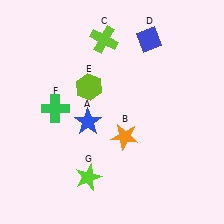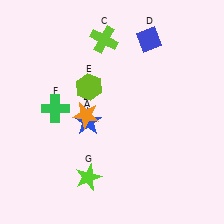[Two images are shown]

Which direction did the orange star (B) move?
The orange star (B) moved left.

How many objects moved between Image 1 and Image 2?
1 object moved between the two images.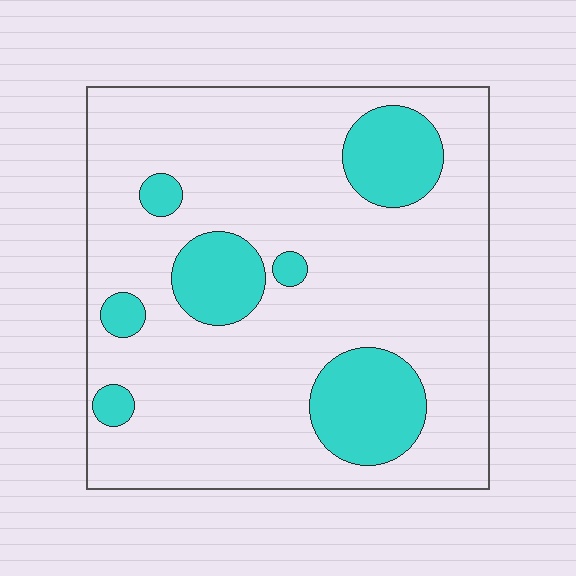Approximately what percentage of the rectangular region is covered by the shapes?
Approximately 20%.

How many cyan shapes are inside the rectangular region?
7.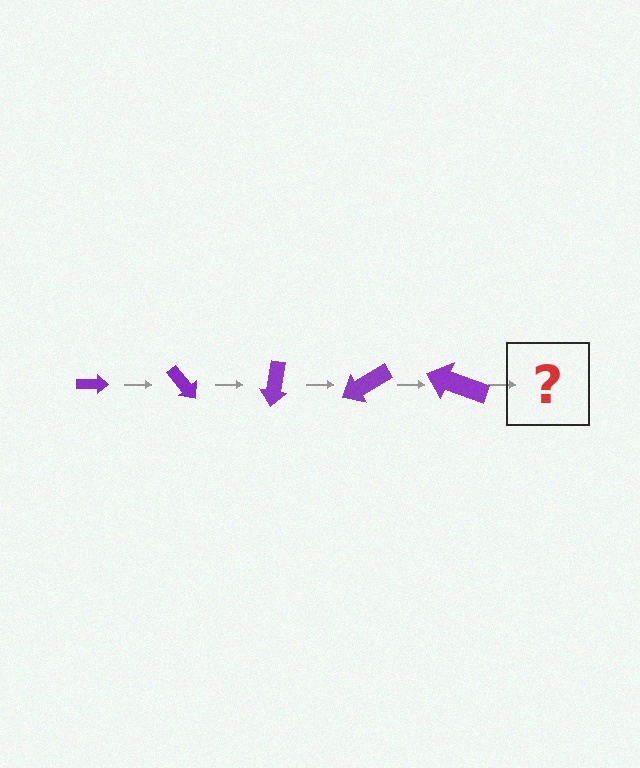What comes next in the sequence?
The next element should be an arrow, larger than the previous one and rotated 250 degrees from the start.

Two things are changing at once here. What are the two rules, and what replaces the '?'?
The two rules are that the arrow grows larger each step and it rotates 50 degrees each step. The '?' should be an arrow, larger than the previous one and rotated 250 degrees from the start.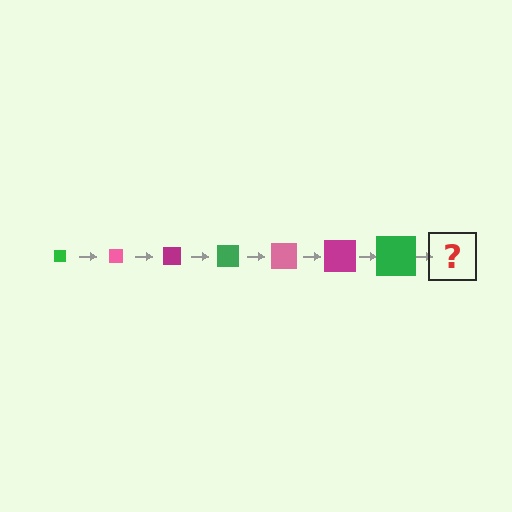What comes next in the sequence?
The next element should be a pink square, larger than the previous one.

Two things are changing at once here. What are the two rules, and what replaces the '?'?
The two rules are that the square grows larger each step and the color cycles through green, pink, and magenta. The '?' should be a pink square, larger than the previous one.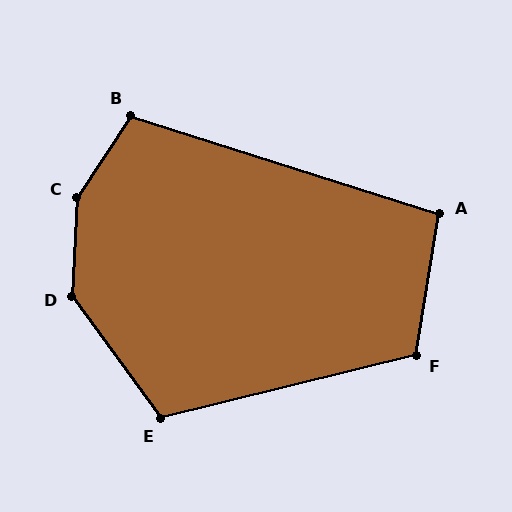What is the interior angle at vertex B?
Approximately 106 degrees (obtuse).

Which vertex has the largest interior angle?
C, at approximately 150 degrees.